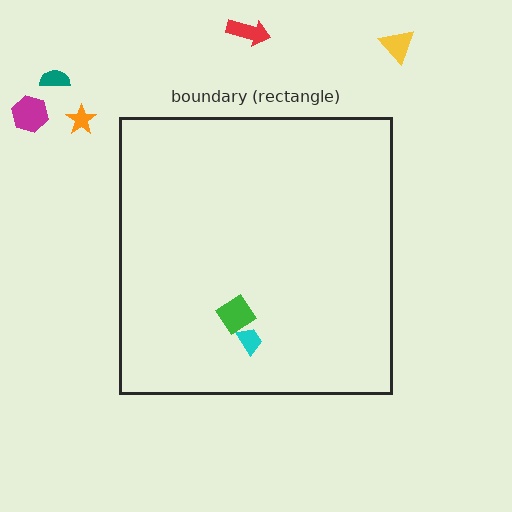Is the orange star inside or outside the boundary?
Outside.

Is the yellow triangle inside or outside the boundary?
Outside.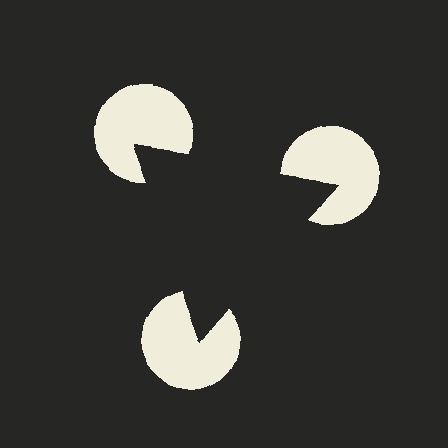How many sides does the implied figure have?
3 sides.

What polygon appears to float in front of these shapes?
An illusory triangle — its edges are inferred from the aligned wedge cuts in the pac-man discs, not physically drawn.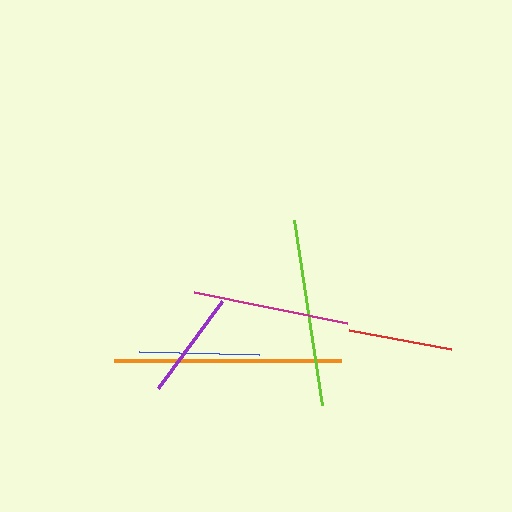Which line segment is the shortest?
The red line is the shortest at approximately 104 pixels.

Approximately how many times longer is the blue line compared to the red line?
The blue line is approximately 1.1 times the length of the red line.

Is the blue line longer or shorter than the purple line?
The blue line is longer than the purple line.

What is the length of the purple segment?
The purple segment is approximately 108 pixels long.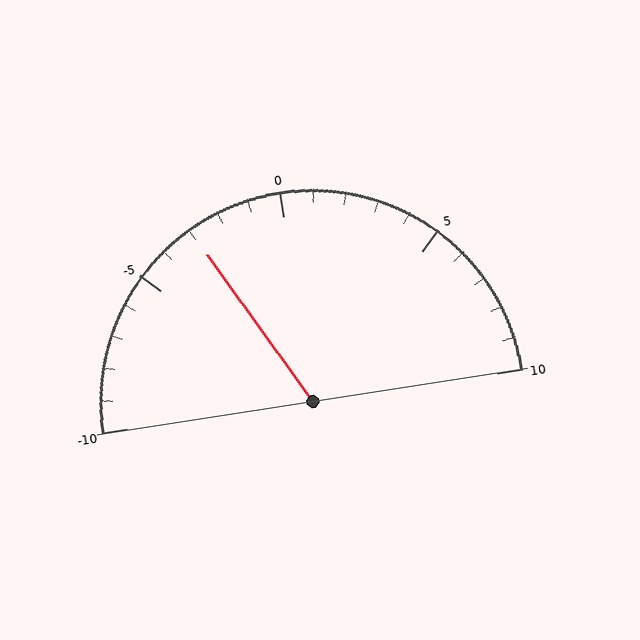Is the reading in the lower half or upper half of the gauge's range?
The reading is in the lower half of the range (-10 to 10).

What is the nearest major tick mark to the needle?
The nearest major tick mark is -5.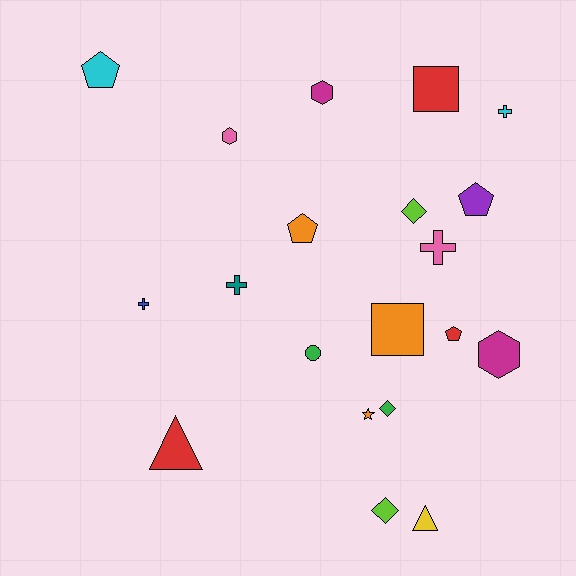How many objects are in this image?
There are 20 objects.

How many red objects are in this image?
There are 3 red objects.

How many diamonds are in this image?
There are 3 diamonds.